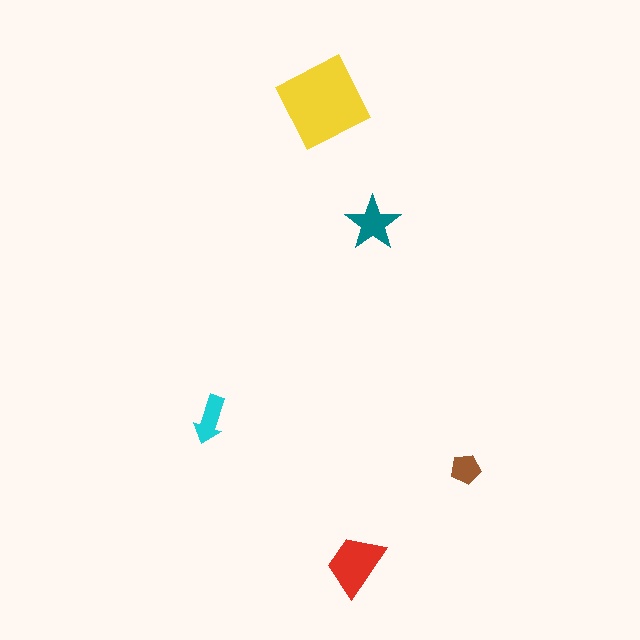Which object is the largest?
The yellow diamond.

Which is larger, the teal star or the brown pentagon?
The teal star.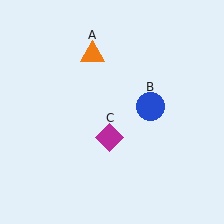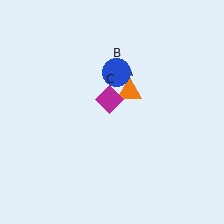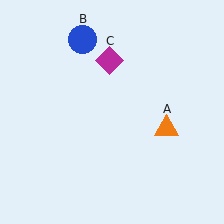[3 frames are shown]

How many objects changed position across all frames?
3 objects changed position: orange triangle (object A), blue circle (object B), magenta diamond (object C).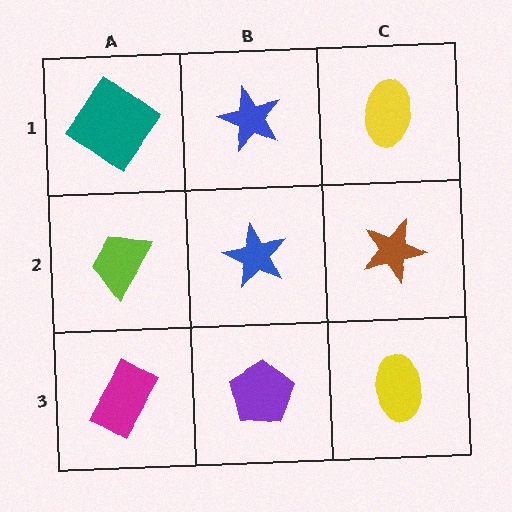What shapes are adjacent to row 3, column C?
A brown star (row 2, column C), a purple pentagon (row 3, column B).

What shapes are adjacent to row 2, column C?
A yellow ellipse (row 1, column C), a yellow ellipse (row 3, column C), a blue star (row 2, column B).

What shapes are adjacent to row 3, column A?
A lime trapezoid (row 2, column A), a purple pentagon (row 3, column B).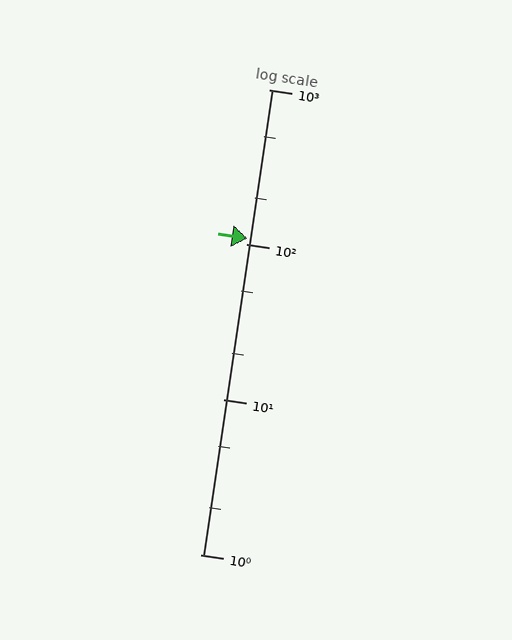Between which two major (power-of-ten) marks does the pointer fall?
The pointer is between 100 and 1000.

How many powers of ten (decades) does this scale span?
The scale spans 3 decades, from 1 to 1000.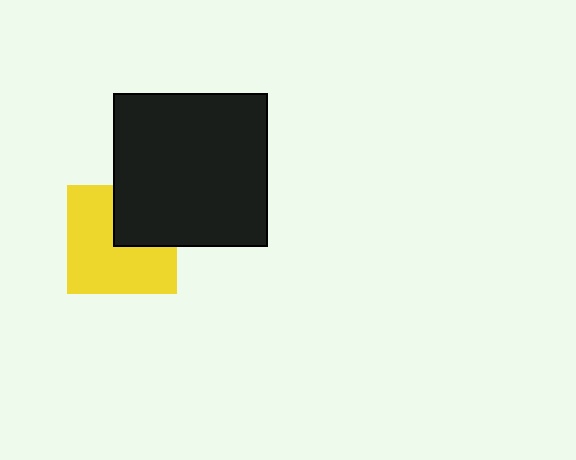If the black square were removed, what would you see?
You would see the complete yellow square.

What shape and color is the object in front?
The object in front is a black square.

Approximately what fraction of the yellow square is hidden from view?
Roughly 33% of the yellow square is hidden behind the black square.